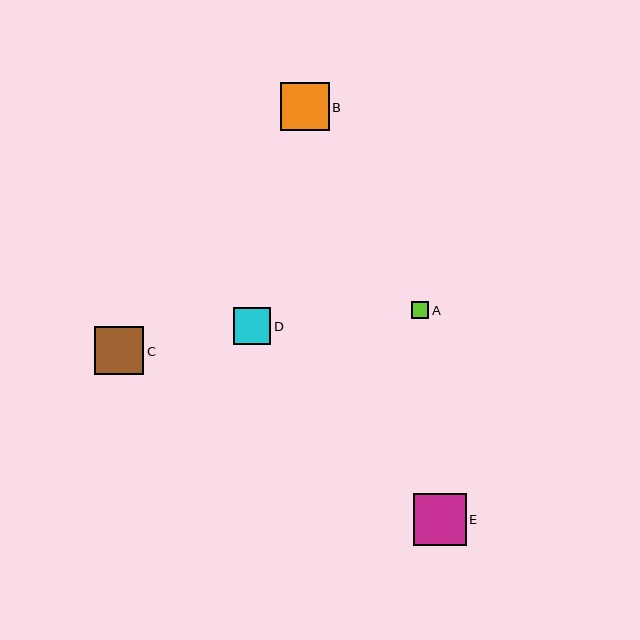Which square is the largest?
Square E is the largest with a size of approximately 52 pixels.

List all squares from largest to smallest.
From largest to smallest: E, C, B, D, A.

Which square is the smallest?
Square A is the smallest with a size of approximately 18 pixels.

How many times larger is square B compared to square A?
Square B is approximately 2.8 times the size of square A.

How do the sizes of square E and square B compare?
Square E and square B are approximately the same size.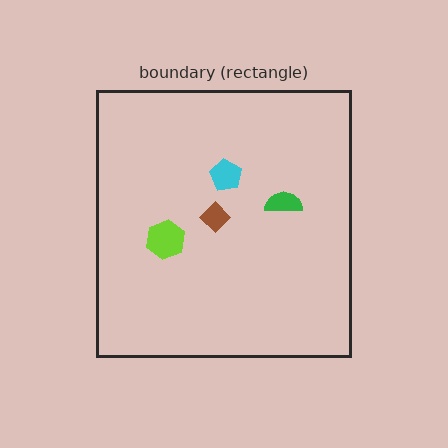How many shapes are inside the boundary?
4 inside, 0 outside.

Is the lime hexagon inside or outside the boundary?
Inside.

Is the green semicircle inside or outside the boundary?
Inside.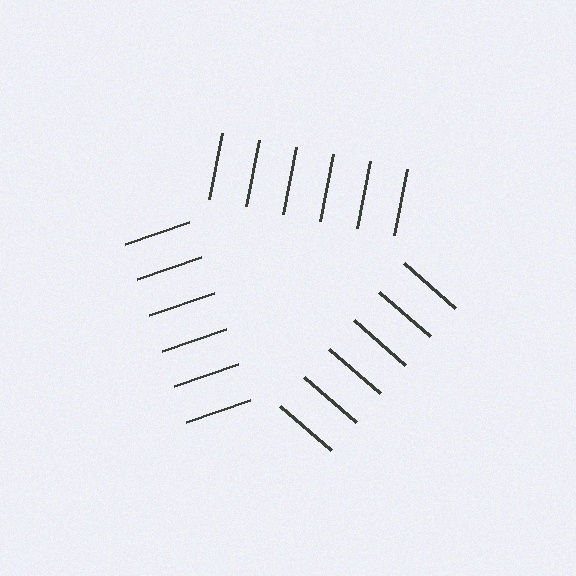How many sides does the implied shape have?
3 sides — the line-ends trace a triangle.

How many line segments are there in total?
18 — 6 along each of the 3 edges.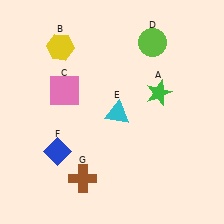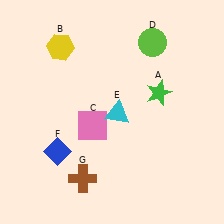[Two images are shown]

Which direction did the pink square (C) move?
The pink square (C) moved down.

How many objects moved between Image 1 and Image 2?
1 object moved between the two images.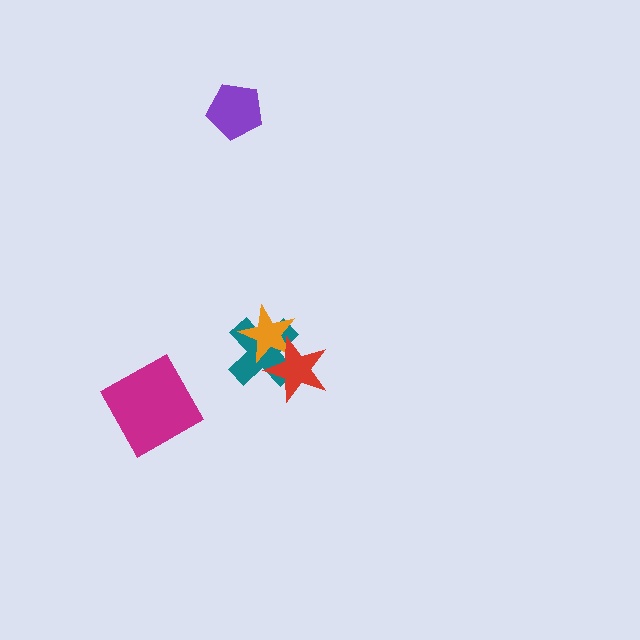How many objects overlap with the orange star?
2 objects overlap with the orange star.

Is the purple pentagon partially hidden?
No, no other shape covers it.